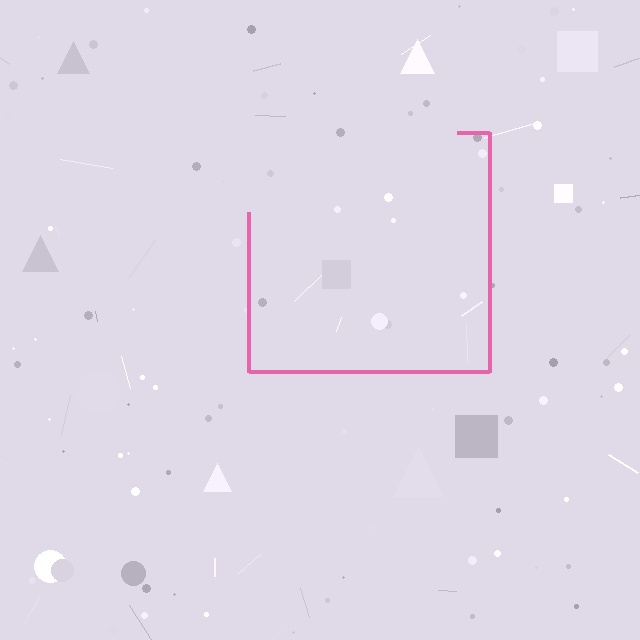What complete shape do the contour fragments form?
The contour fragments form a square.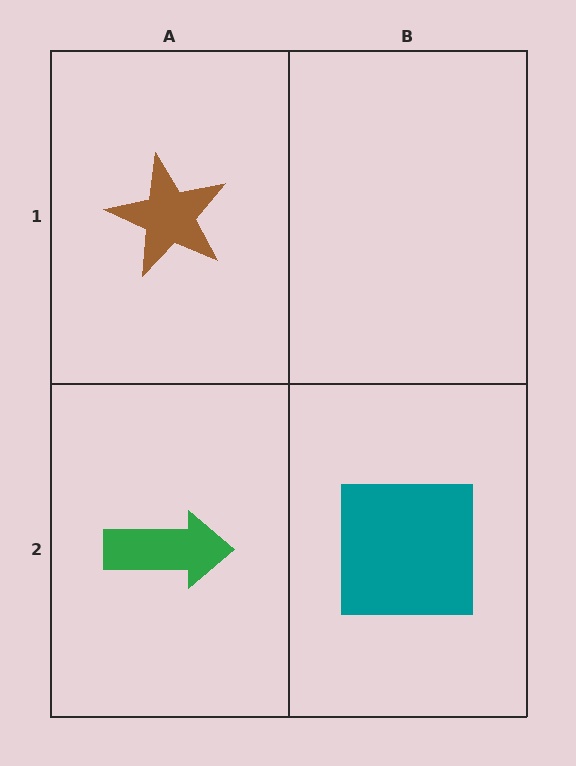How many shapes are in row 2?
2 shapes.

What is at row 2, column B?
A teal square.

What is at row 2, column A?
A green arrow.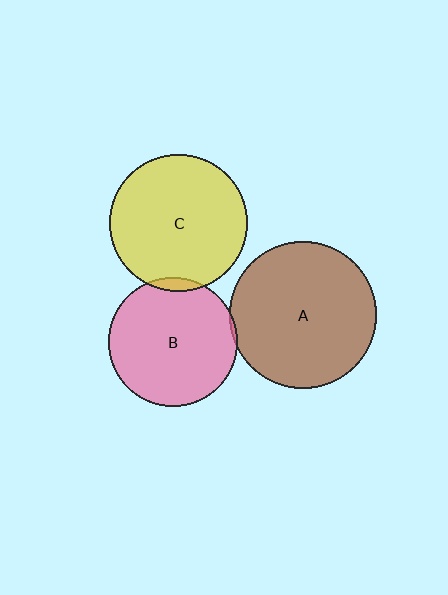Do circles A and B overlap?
Yes.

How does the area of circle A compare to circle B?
Approximately 1.3 times.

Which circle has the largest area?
Circle A (brown).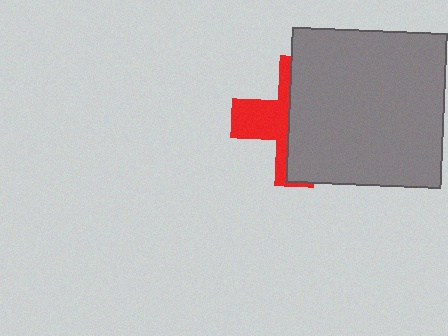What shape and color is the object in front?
The object in front is a gray square.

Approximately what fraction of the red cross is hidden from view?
Roughly 63% of the red cross is hidden behind the gray square.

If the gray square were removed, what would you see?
You would see the complete red cross.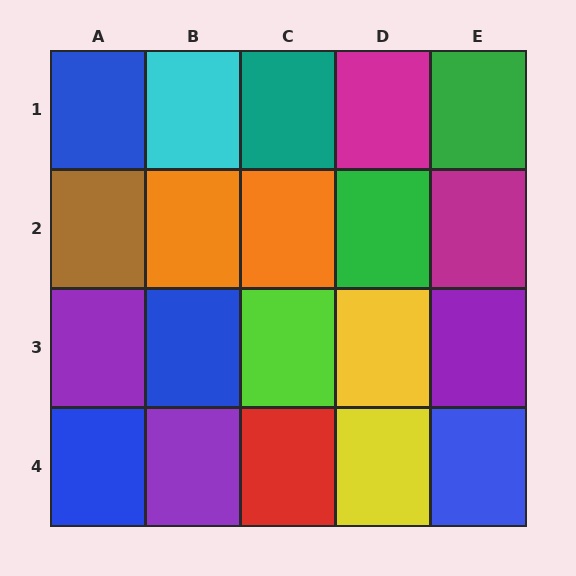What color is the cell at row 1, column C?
Teal.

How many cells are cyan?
1 cell is cyan.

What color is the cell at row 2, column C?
Orange.